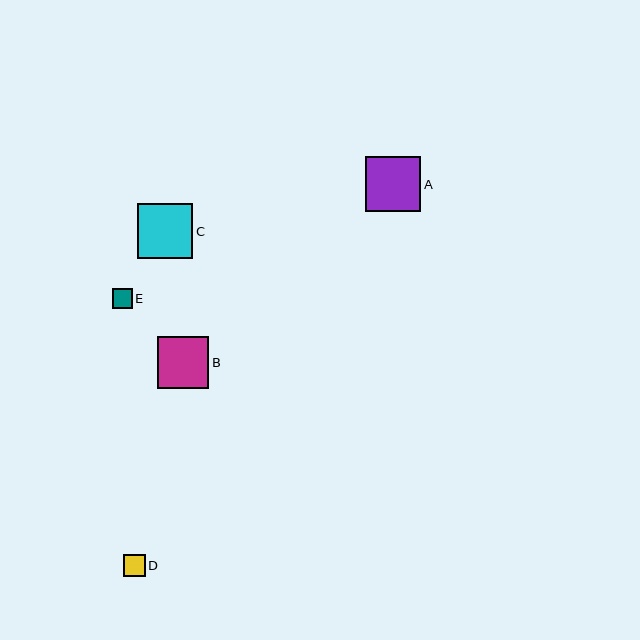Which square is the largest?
Square C is the largest with a size of approximately 55 pixels.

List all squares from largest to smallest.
From largest to smallest: C, A, B, D, E.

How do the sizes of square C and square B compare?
Square C and square B are approximately the same size.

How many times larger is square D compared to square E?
Square D is approximately 1.1 times the size of square E.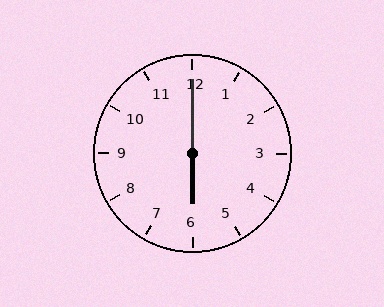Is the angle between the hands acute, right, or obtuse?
It is obtuse.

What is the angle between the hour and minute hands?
Approximately 180 degrees.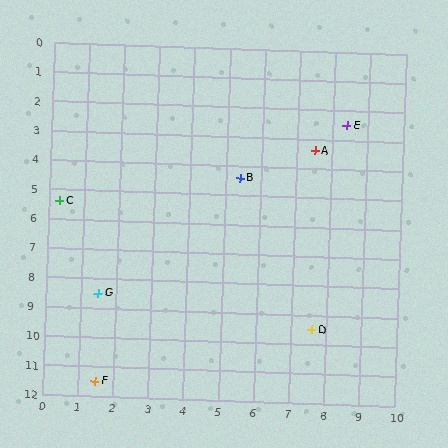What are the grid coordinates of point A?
Point A is at approximately (7.5, 3.4).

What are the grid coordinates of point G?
Point G is at approximately (1.5, 8.5).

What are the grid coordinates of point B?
Point B is at approximately (5.4, 4.4).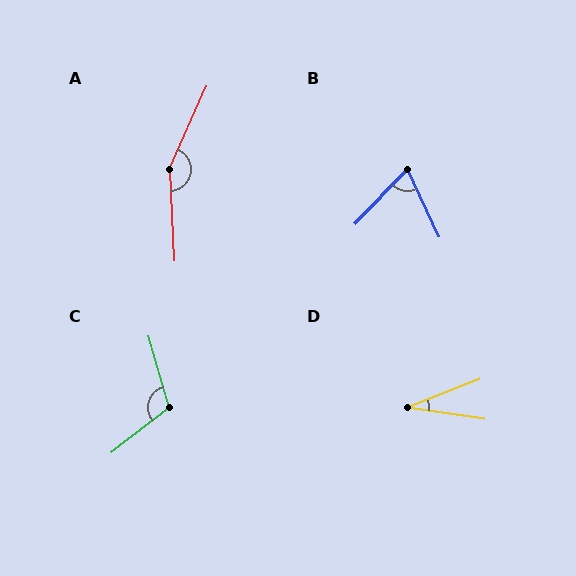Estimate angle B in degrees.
Approximately 69 degrees.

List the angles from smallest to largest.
D (30°), B (69°), C (112°), A (153°).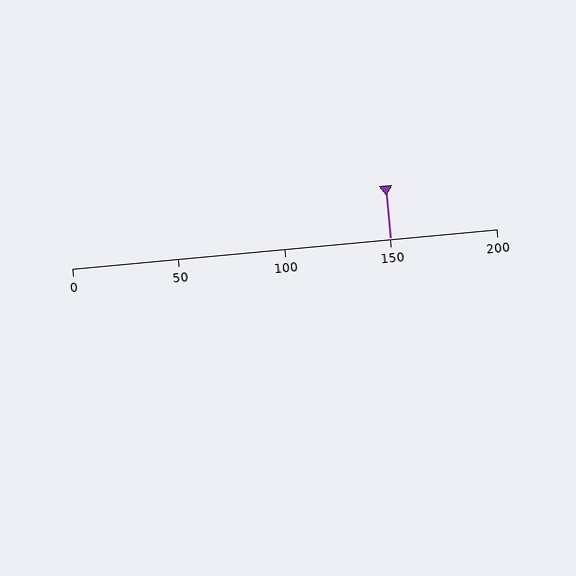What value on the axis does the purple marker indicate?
The marker indicates approximately 150.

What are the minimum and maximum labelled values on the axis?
The axis runs from 0 to 200.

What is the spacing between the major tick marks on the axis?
The major ticks are spaced 50 apart.